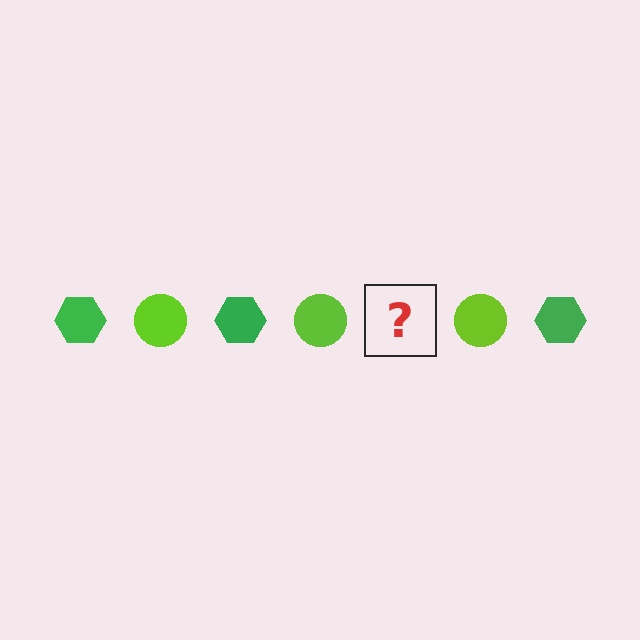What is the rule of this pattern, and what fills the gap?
The rule is that the pattern alternates between green hexagon and lime circle. The gap should be filled with a green hexagon.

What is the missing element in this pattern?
The missing element is a green hexagon.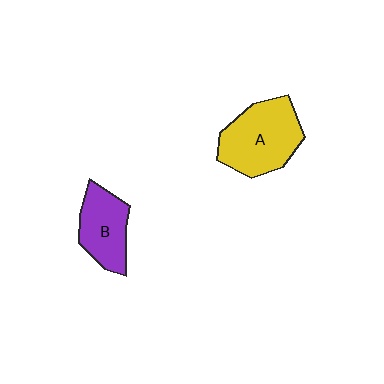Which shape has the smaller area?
Shape B (purple).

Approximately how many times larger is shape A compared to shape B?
Approximately 1.4 times.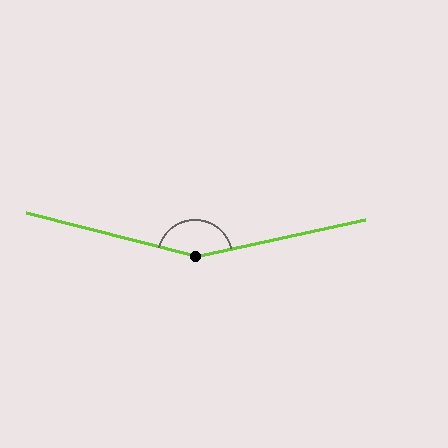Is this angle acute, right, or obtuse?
It is obtuse.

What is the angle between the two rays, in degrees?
Approximately 154 degrees.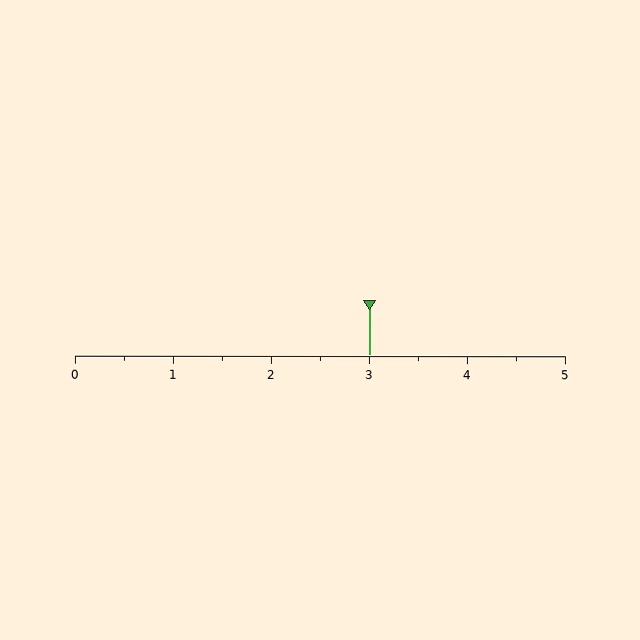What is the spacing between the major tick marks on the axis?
The major ticks are spaced 1 apart.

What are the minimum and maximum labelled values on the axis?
The axis runs from 0 to 5.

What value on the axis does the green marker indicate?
The marker indicates approximately 3.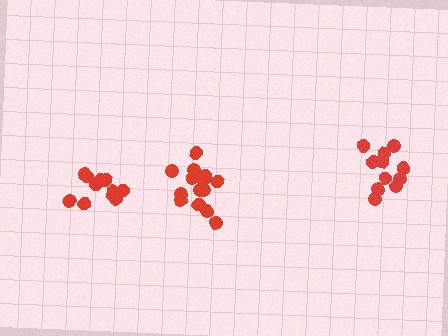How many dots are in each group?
Group 1: 15 dots, Group 2: 11 dots, Group 3: 12 dots (38 total).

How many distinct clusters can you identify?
There are 3 distinct clusters.